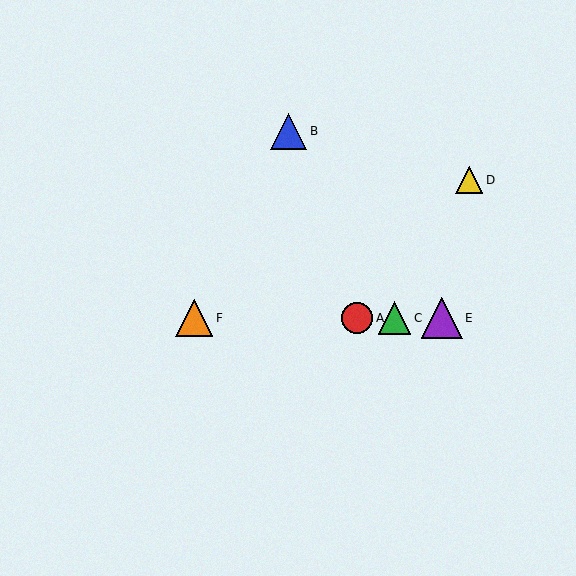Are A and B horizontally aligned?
No, A is at y≈318 and B is at y≈131.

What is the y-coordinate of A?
Object A is at y≈318.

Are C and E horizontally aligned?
Yes, both are at y≈318.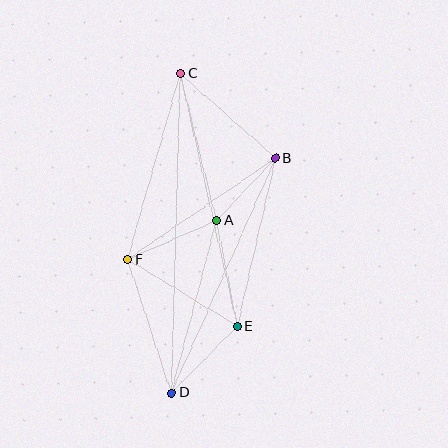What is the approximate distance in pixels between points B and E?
The distance between B and E is approximately 173 pixels.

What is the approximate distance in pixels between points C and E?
The distance between C and E is approximately 259 pixels.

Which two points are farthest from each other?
Points C and D are farthest from each other.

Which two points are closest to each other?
Points A and B are closest to each other.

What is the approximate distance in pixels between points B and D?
The distance between B and D is approximately 256 pixels.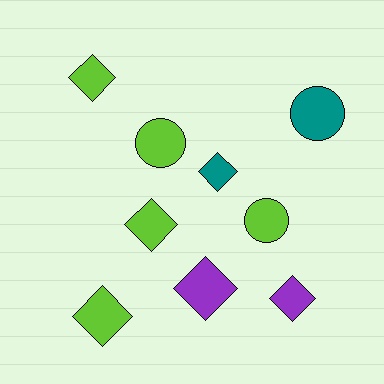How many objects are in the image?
There are 9 objects.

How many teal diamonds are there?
There is 1 teal diamond.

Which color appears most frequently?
Lime, with 5 objects.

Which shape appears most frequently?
Diamond, with 6 objects.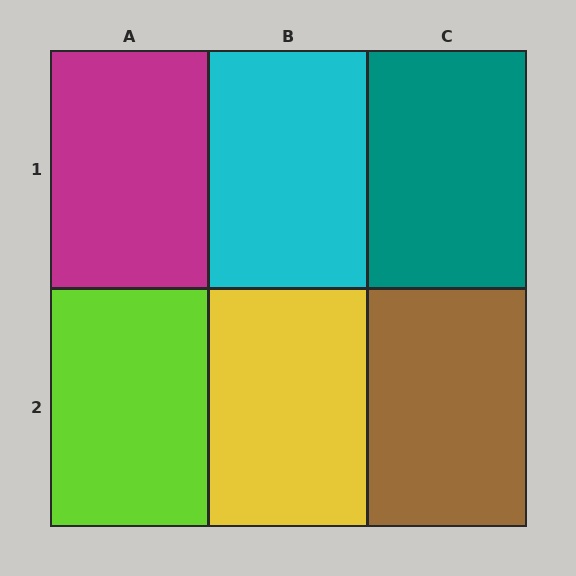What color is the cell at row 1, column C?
Teal.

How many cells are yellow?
1 cell is yellow.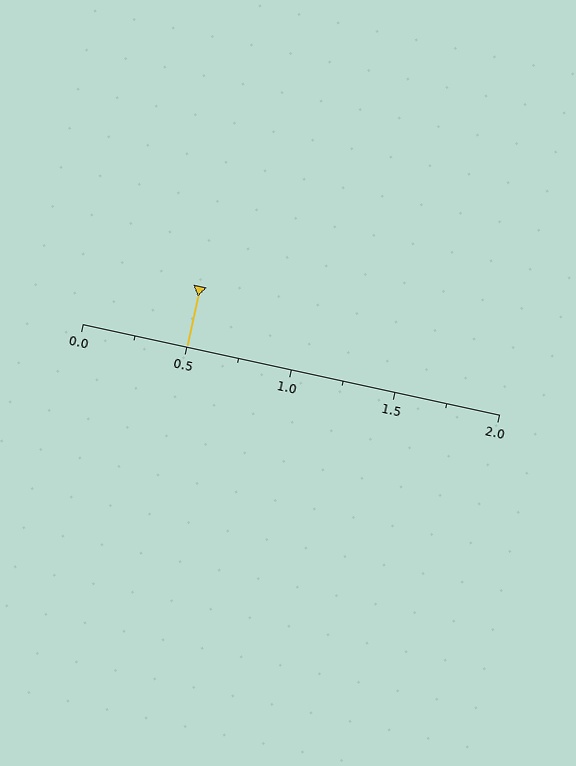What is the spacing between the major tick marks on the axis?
The major ticks are spaced 0.5 apart.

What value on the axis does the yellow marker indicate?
The marker indicates approximately 0.5.